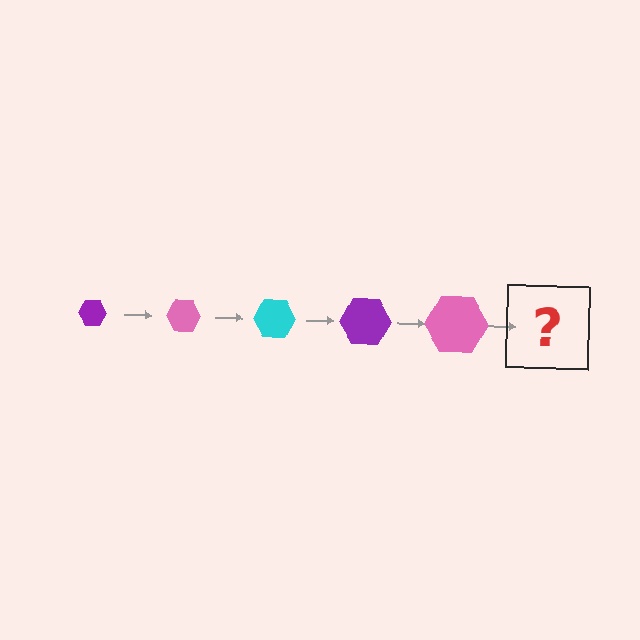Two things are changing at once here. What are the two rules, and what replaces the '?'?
The two rules are that the hexagon grows larger each step and the color cycles through purple, pink, and cyan. The '?' should be a cyan hexagon, larger than the previous one.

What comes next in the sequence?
The next element should be a cyan hexagon, larger than the previous one.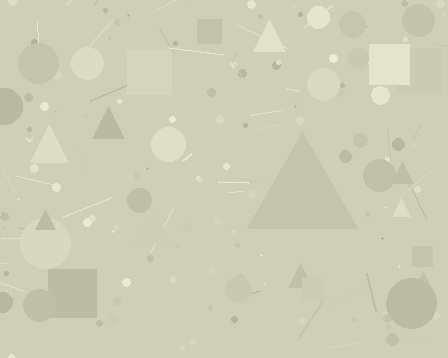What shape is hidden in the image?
A triangle is hidden in the image.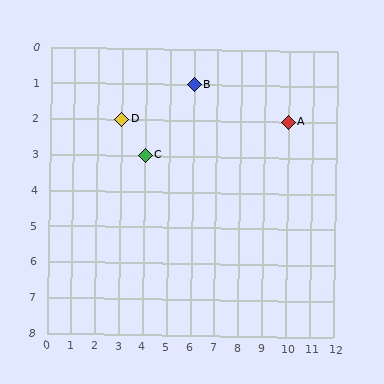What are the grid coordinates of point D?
Point D is at grid coordinates (3, 2).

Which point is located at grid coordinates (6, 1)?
Point B is at (6, 1).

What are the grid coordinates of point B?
Point B is at grid coordinates (6, 1).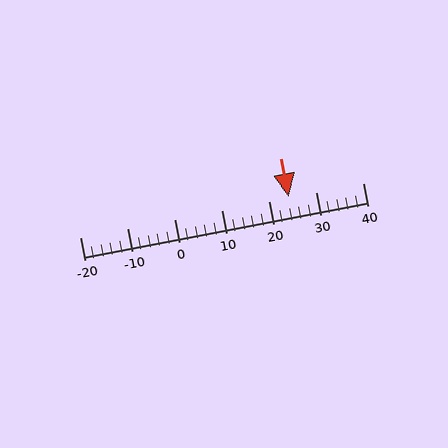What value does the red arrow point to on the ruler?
The red arrow points to approximately 24.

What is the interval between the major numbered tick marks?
The major tick marks are spaced 10 units apart.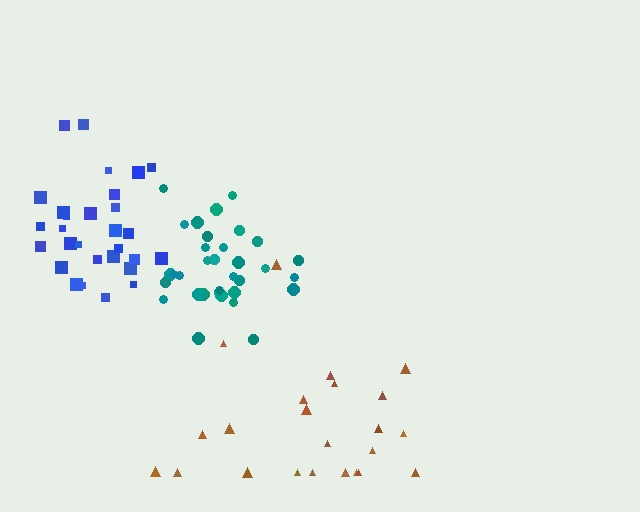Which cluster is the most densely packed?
Teal.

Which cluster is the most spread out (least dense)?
Brown.